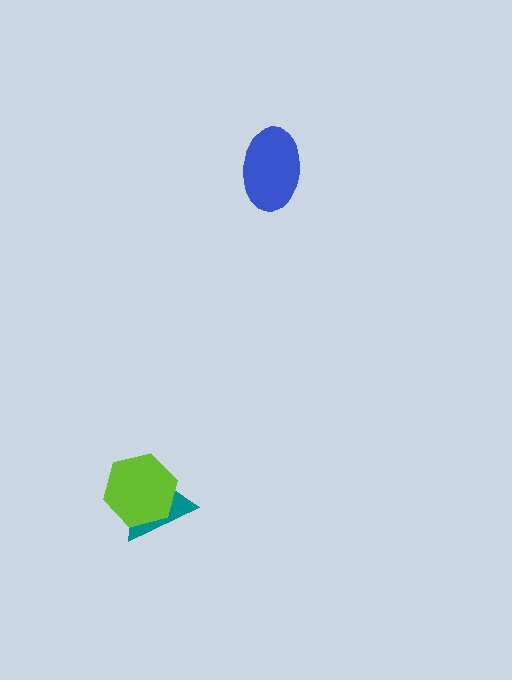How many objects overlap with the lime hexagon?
1 object overlaps with the lime hexagon.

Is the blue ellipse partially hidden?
No, no other shape covers it.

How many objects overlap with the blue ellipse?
0 objects overlap with the blue ellipse.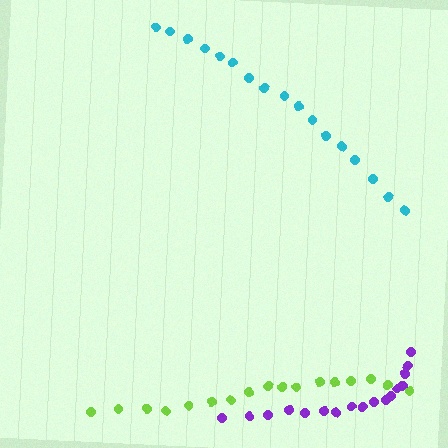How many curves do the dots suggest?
There are 3 distinct paths.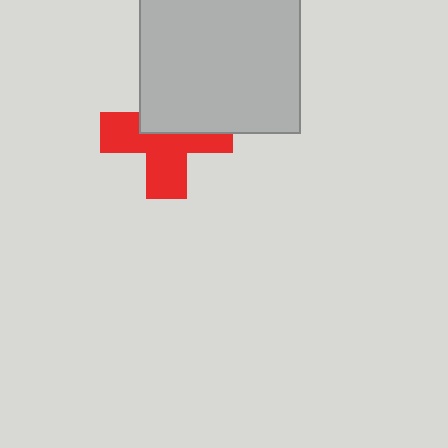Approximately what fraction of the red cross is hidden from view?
Roughly 42% of the red cross is hidden behind the light gray square.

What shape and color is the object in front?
The object in front is a light gray square.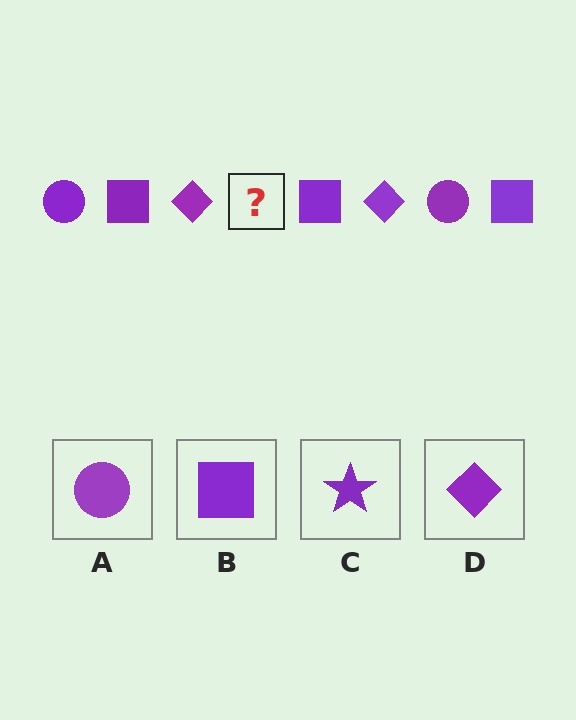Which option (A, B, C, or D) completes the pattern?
A.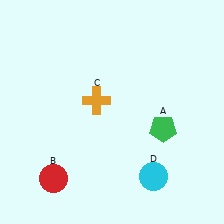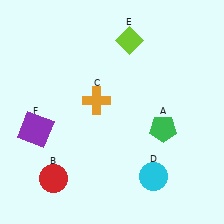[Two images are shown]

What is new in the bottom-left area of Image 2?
A purple square (F) was added in the bottom-left area of Image 2.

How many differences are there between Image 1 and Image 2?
There are 2 differences between the two images.